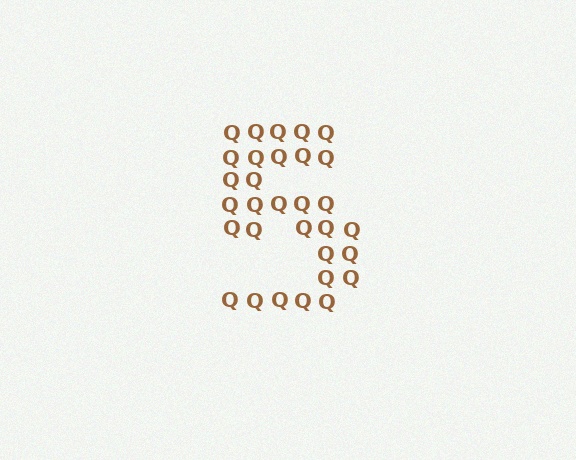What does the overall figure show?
The overall figure shows the digit 5.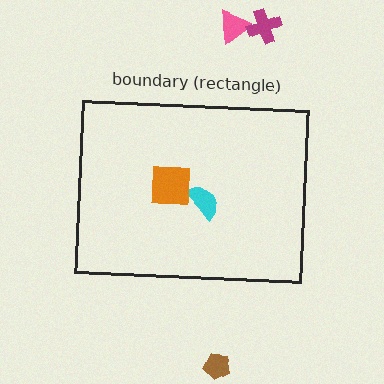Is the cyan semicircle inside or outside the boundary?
Inside.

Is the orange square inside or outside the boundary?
Inside.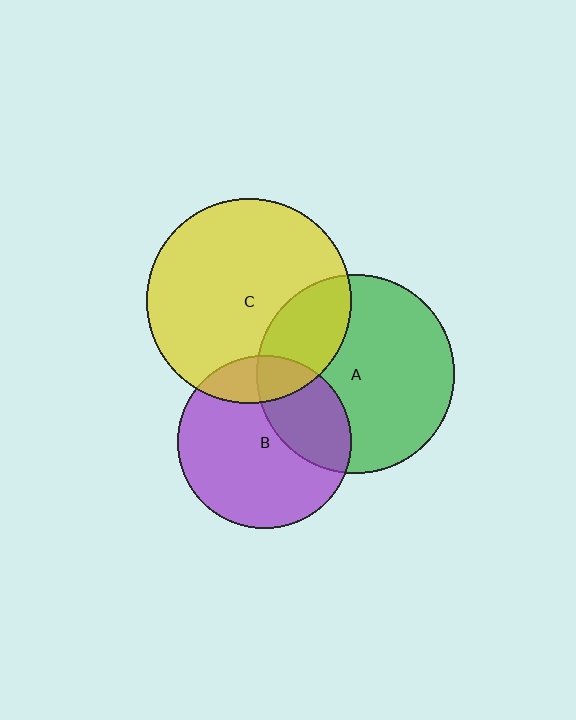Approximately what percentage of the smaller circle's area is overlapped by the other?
Approximately 15%.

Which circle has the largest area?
Circle C (yellow).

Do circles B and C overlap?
Yes.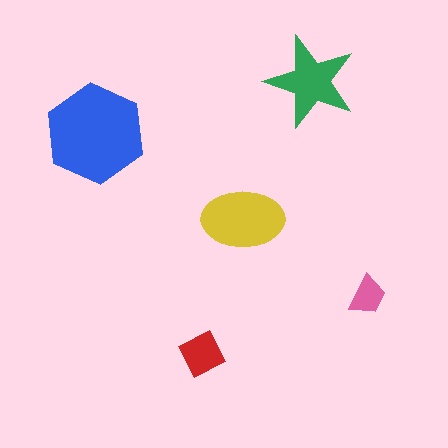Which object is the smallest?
The pink trapezoid.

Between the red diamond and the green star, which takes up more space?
The green star.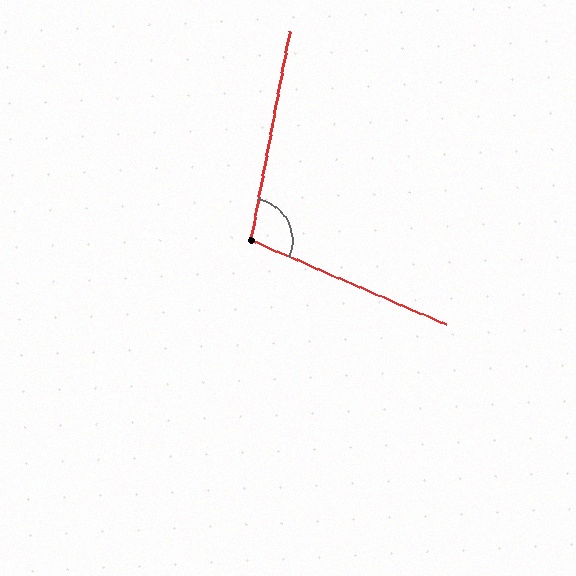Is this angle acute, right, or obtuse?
It is obtuse.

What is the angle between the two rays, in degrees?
Approximately 103 degrees.